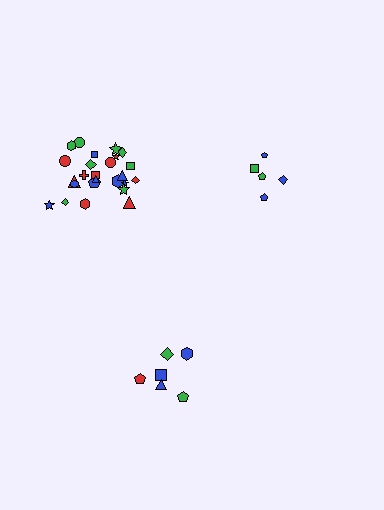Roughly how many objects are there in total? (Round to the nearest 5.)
Roughly 35 objects in total.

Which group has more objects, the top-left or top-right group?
The top-left group.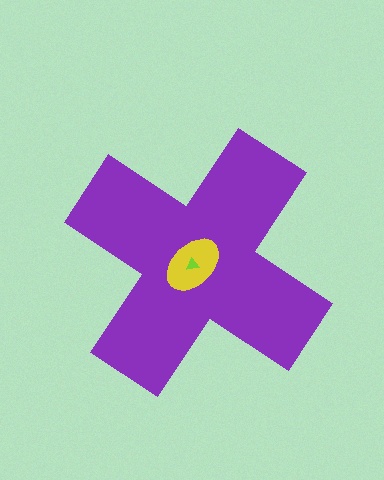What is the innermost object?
The lime triangle.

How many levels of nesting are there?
3.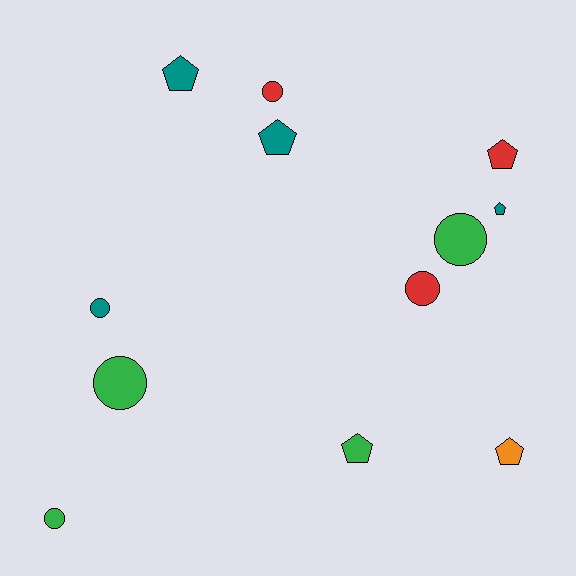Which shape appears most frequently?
Circle, with 6 objects.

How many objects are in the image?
There are 12 objects.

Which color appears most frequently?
Teal, with 4 objects.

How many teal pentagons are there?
There are 3 teal pentagons.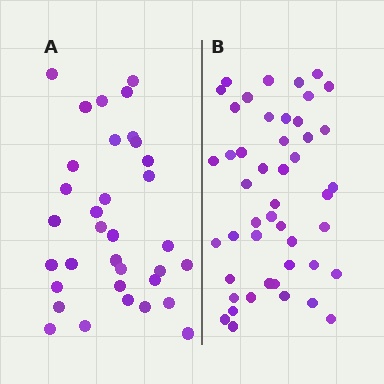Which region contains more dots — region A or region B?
Region B (the right region) has more dots.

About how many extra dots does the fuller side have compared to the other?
Region B has approximately 15 more dots than region A.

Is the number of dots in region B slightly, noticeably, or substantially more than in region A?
Region B has noticeably more, but not dramatically so. The ratio is roughly 1.4 to 1.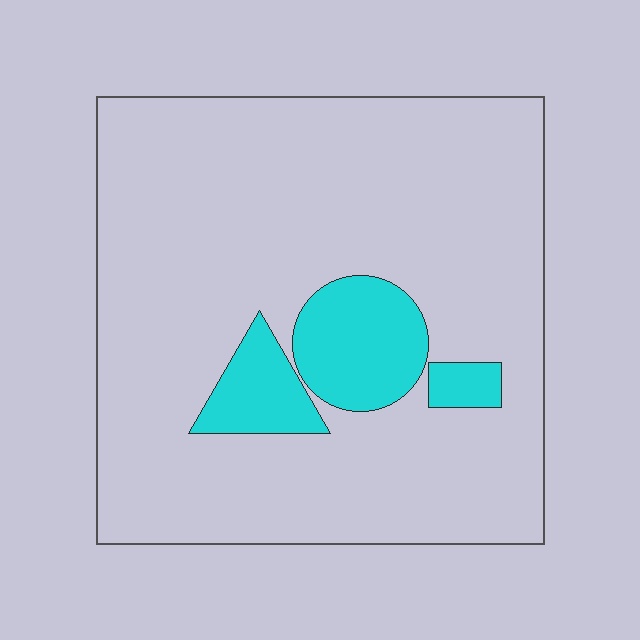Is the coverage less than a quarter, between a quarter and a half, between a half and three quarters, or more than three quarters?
Less than a quarter.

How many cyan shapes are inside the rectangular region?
3.